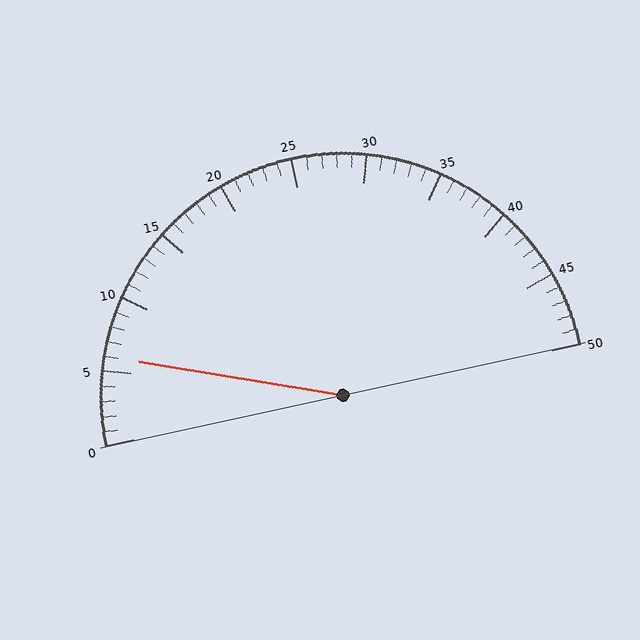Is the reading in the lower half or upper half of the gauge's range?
The reading is in the lower half of the range (0 to 50).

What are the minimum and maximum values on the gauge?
The gauge ranges from 0 to 50.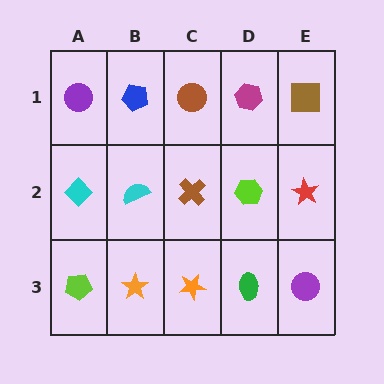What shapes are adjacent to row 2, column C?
A brown circle (row 1, column C), an orange star (row 3, column C), a cyan semicircle (row 2, column B), a lime hexagon (row 2, column D).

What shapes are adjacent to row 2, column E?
A brown square (row 1, column E), a purple circle (row 3, column E), a lime hexagon (row 2, column D).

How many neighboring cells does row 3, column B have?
3.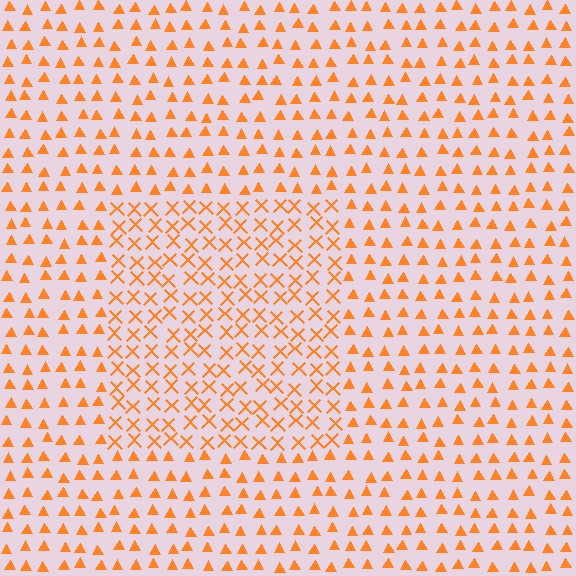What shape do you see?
I see a rectangle.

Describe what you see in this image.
The image is filled with small orange elements arranged in a uniform grid. A rectangle-shaped region contains X marks, while the surrounding area contains triangles. The boundary is defined purely by the change in element shape.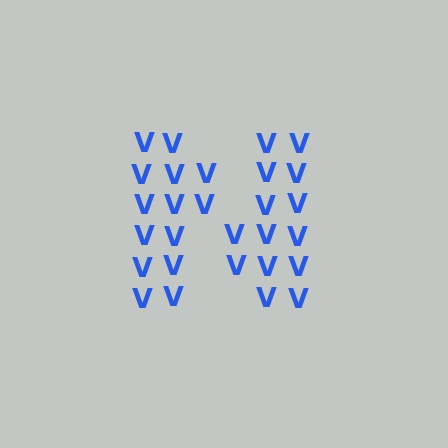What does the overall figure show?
The overall figure shows the letter N.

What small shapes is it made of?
It is made of small letter V's.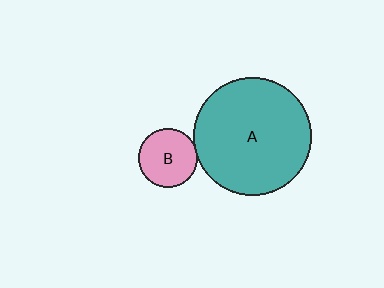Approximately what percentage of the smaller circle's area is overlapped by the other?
Approximately 5%.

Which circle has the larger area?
Circle A (teal).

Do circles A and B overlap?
Yes.